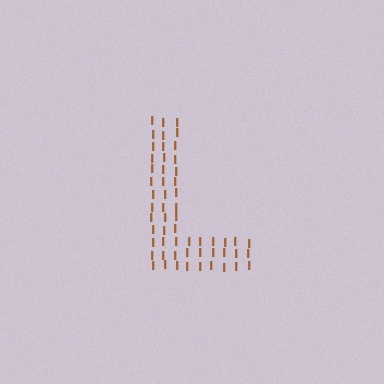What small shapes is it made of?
It is made of small letter I's.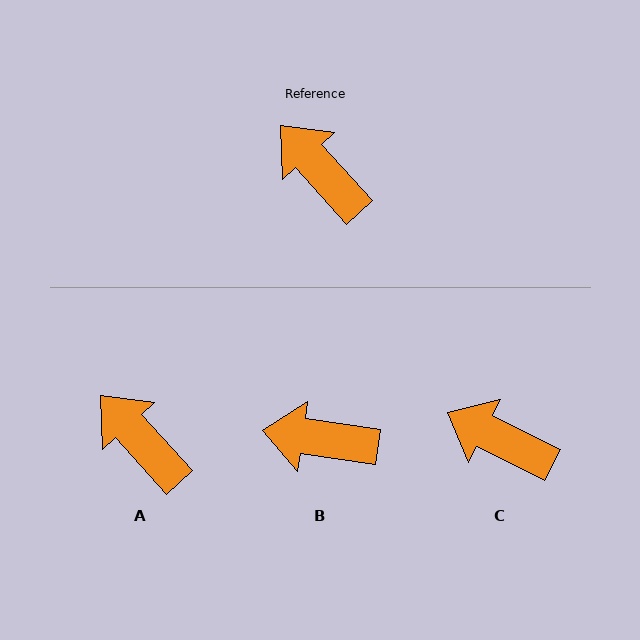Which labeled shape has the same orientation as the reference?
A.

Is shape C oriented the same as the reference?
No, it is off by about 21 degrees.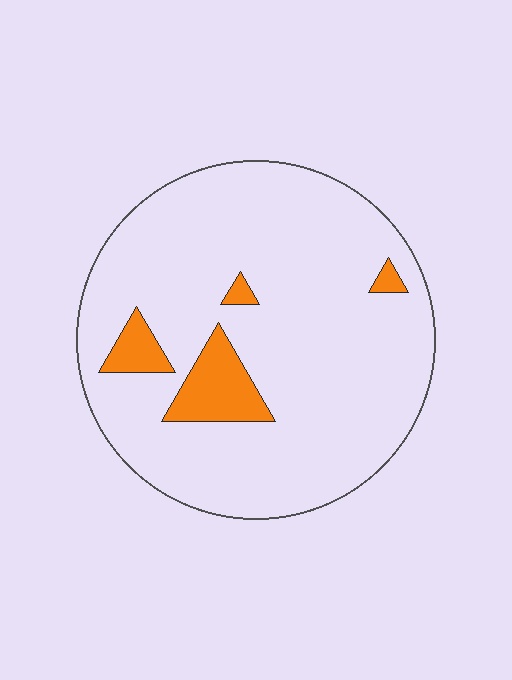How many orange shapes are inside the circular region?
4.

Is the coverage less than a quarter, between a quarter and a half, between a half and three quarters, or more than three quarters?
Less than a quarter.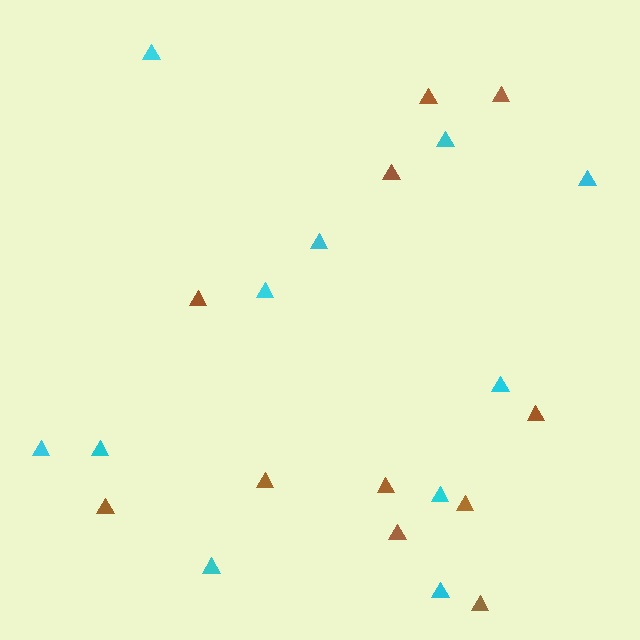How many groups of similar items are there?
There are 2 groups: one group of brown triangles (11) and one group of cyan triangles (11).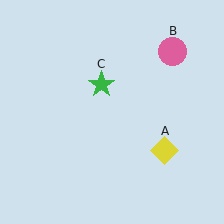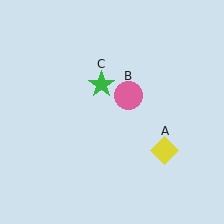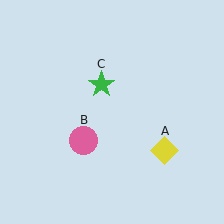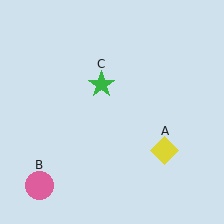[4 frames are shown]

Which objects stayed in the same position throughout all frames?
Yellow diamond (object A) and green star (object C) remained stationary.